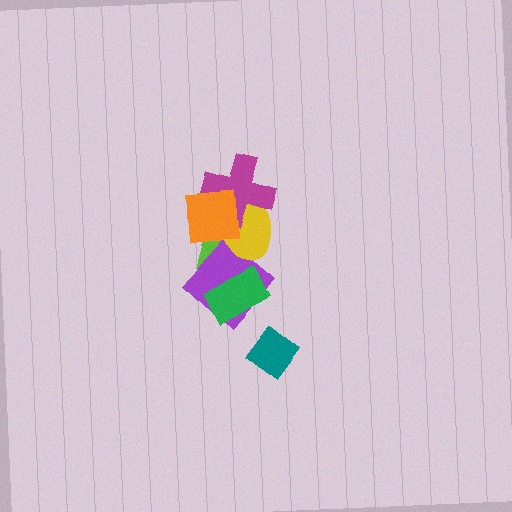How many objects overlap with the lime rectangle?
4 objects overlap with the lime rectangle.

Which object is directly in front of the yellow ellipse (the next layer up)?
The magenta cross is directly in front of the yellow ellipse.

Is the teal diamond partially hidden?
No, no other shape covers it.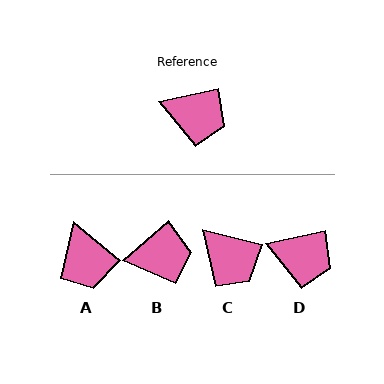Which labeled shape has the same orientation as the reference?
D.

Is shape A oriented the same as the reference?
No, it is off by about 52 degrees.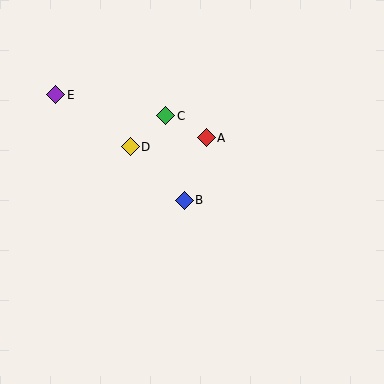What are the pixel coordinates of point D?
Point D is at (130, 147).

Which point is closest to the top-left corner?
Point E is closest to the top-left corner.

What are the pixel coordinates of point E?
Point E is at (56, 95).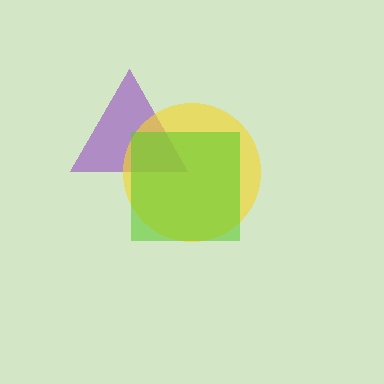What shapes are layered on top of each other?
The layered shapes are: a purple triangle, a yellow circle, a lime square.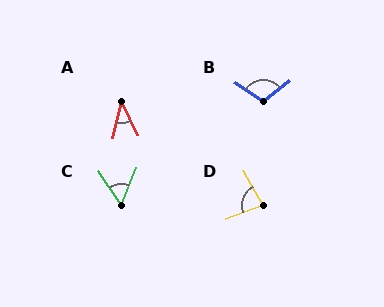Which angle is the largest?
B, at approximately 108 degrees.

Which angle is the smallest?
A, at approximately 39 degrees.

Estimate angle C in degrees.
Approximately 55 degrees.